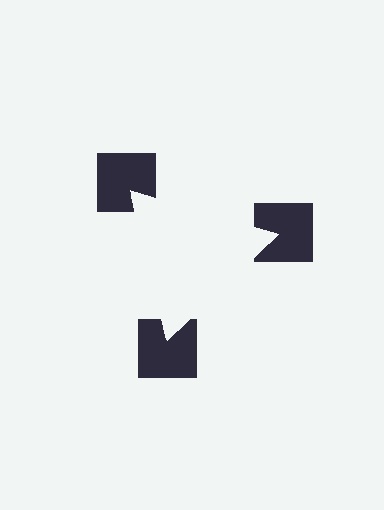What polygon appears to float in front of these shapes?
An illusory triangle — its edges are inferred from the aligned wedge cuts in the notched squares, not physically drawn.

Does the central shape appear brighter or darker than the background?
It typically appears slightly brighter than the background, even though no actual brightness change is drawn.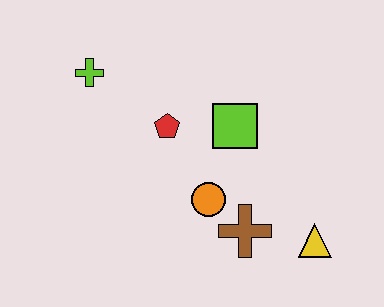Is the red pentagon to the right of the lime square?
No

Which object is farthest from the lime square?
The lime cross is farthest from the lime square.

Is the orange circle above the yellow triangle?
Yes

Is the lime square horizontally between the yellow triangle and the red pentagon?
Yes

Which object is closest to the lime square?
The red pentagon is closest to the lime square.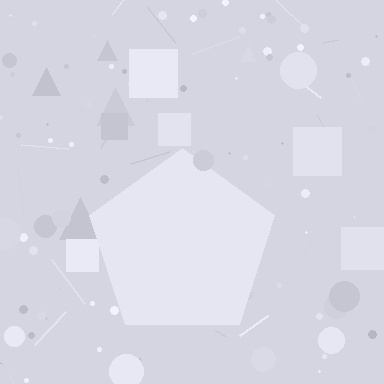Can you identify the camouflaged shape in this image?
The camouflaged shape is a pentagon.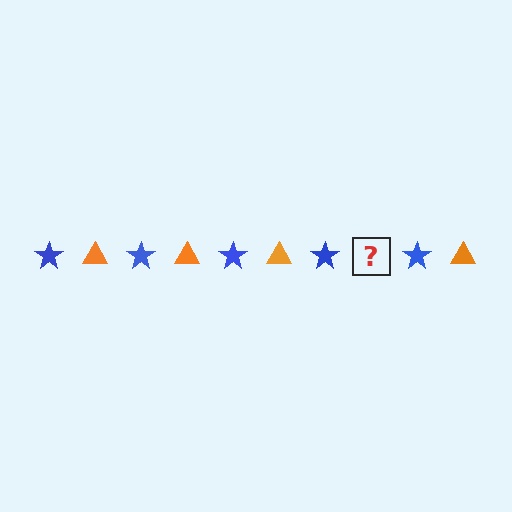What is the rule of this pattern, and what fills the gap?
The rule is that the pattern alternates between blue star and orange triangle. The gap should be filled with an orange triangle.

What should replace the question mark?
The question mark should be replaced with an orange triangle.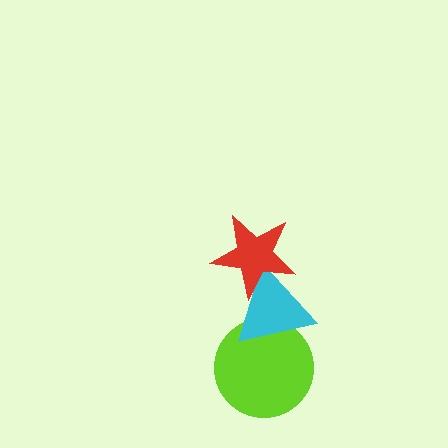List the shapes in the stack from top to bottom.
From top to bottom: the red star, the cyan triangle, the lime circle.